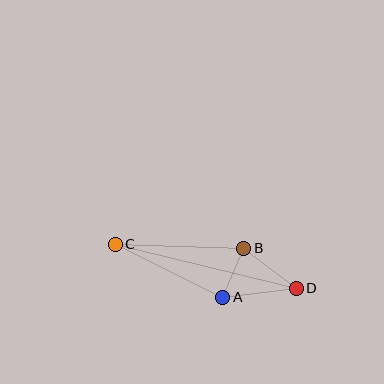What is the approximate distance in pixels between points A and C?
The distance between A and C is approximately 120 pixels.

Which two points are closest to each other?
Points A and B are closest to each other.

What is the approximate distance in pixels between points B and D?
The distance between B and D is approximately 66 pixels.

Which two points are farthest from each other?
Points C and D are farthest from each other.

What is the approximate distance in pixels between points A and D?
The distance between A and D is approximately 74 pixels.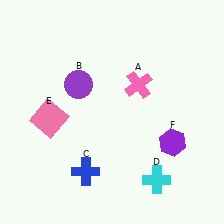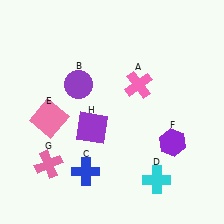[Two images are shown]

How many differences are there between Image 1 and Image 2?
There are 2 differences between the two images.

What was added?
A pink cross (G), a purple square (H) were added in Image 2.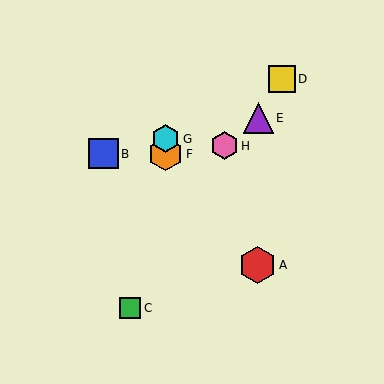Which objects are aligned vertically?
Objects F, G are aligned vertically.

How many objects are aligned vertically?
2 objects (F, G) are aligned vertically.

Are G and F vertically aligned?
Yes, both are at x≈166.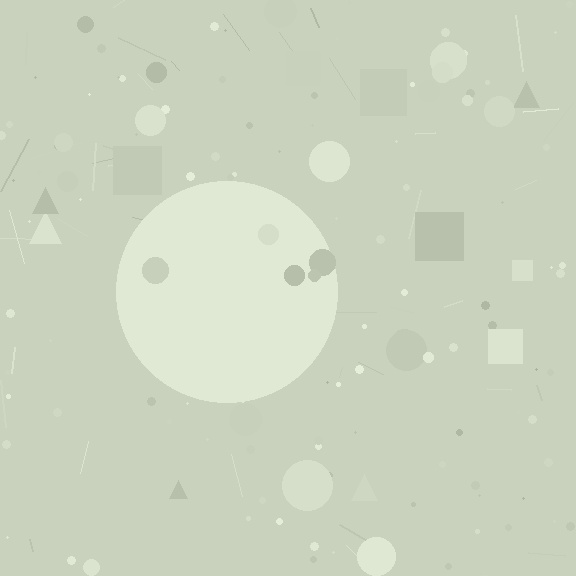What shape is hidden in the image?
A circle is hidden in the image.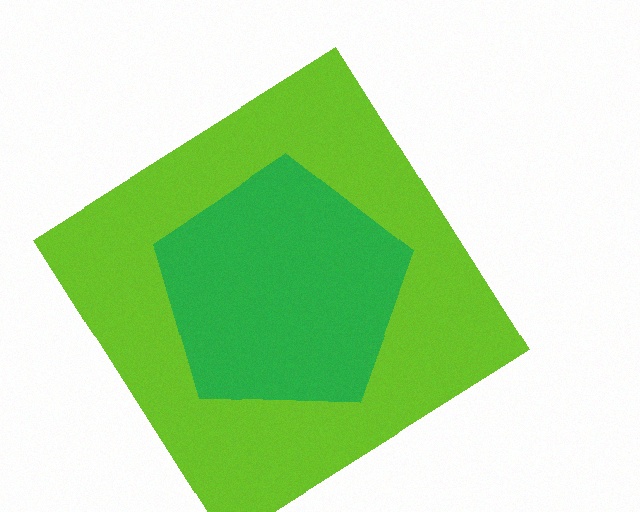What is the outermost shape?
The lime diamond.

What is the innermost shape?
The green pentagon.